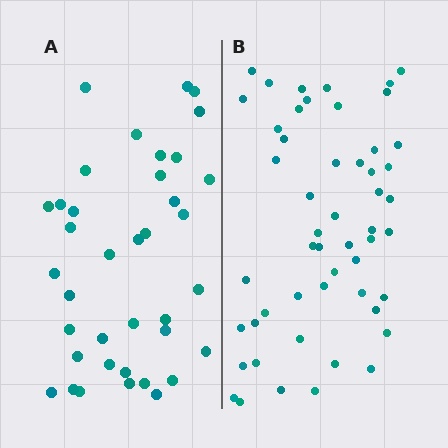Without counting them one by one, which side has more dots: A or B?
Region B (the right region) has more dots.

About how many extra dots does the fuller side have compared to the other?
Region B has approximately 15 more dots than region A.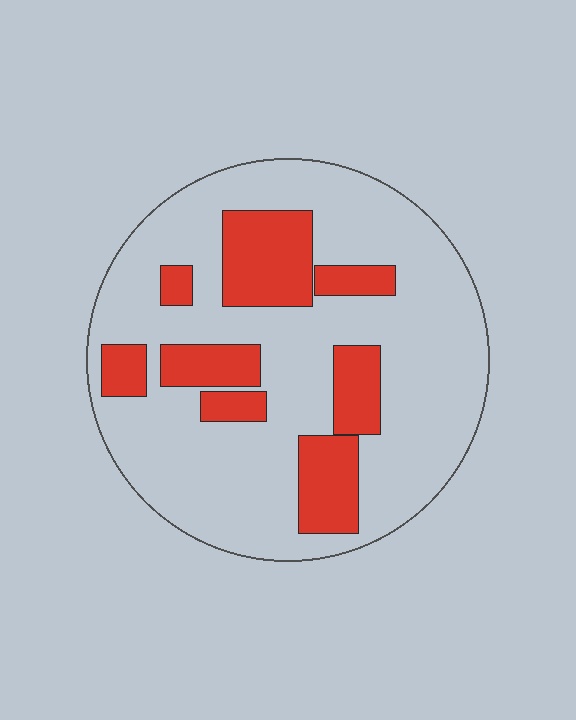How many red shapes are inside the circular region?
8.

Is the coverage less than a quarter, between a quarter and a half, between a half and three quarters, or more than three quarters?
Less than a quarter.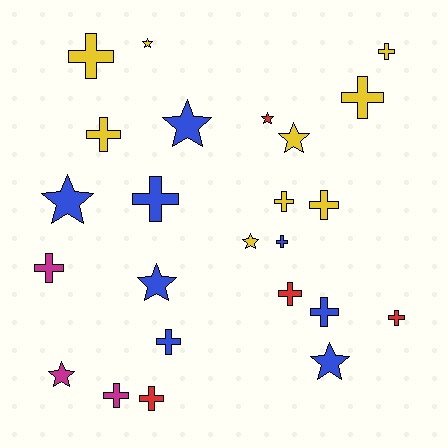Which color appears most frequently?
Yellow, with 9 objects.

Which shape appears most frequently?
Cross, with 15 objects.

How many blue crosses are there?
There are 4 blue crosses.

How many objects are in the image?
There are 24 objects.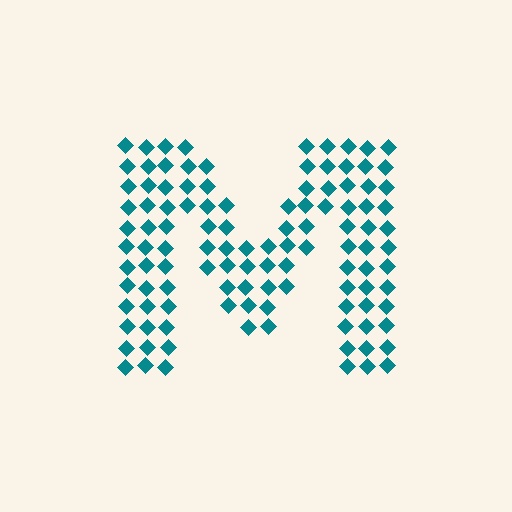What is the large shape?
The large shape is the letter M.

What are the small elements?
The small elements are diamonds.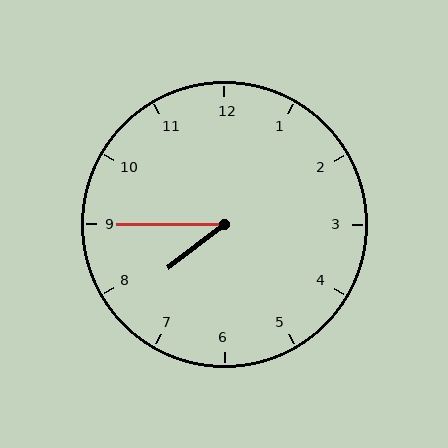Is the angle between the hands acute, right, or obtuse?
It is acute.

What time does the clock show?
7:45.